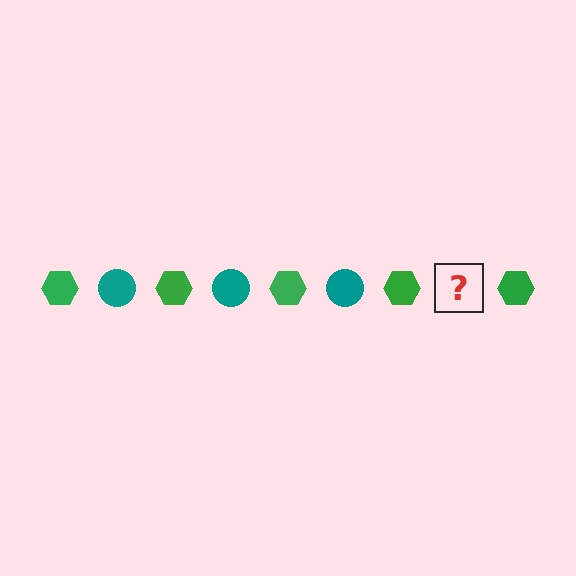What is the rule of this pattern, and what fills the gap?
The rule is that the pattern alternates between green hexagon and teal circle. The gap should be filled with a teal circle.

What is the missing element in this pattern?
The missing element is a teal circle.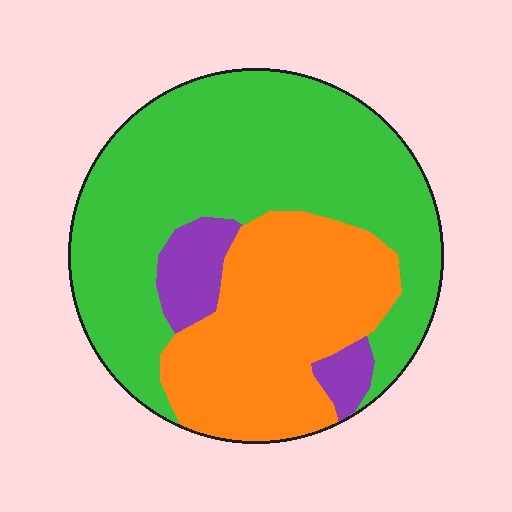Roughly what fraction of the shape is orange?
Orange covers 33% of the shape.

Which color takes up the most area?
Green, at roughly 60%.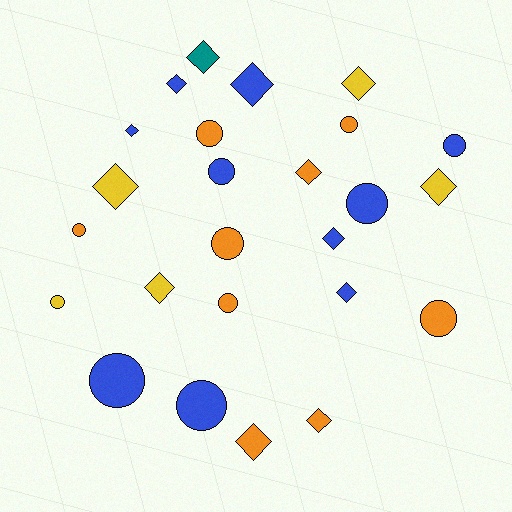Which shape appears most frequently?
Diamond, with 13 objects.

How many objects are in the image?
There are 25 objects.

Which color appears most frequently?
Blue, with 10 objects.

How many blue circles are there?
There are 5 blue circles.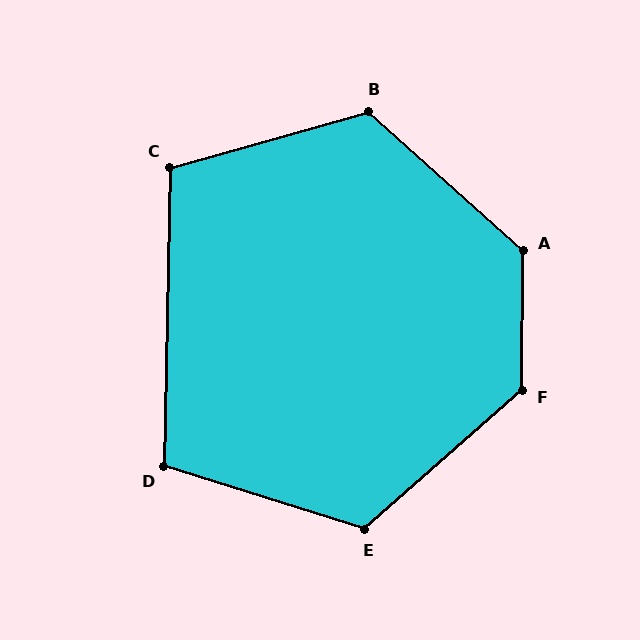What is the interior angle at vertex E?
Approximately 121 degrees (obtuse).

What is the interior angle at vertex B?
Approximately 122 degrees (obtuse).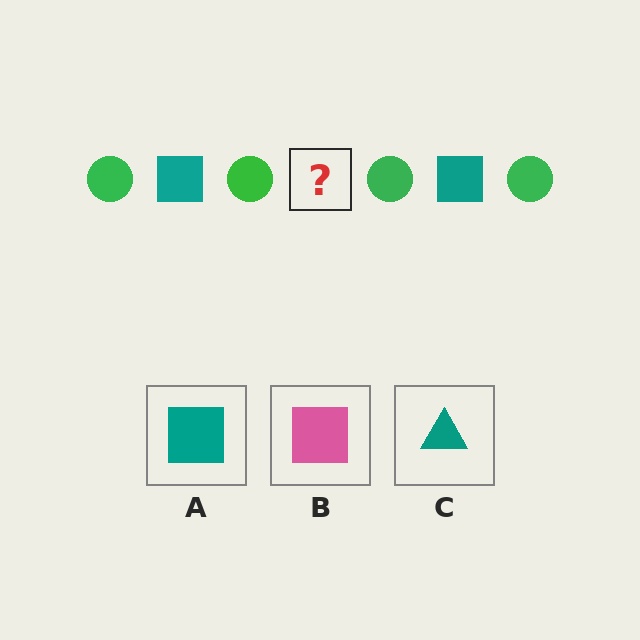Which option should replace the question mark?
Option A.